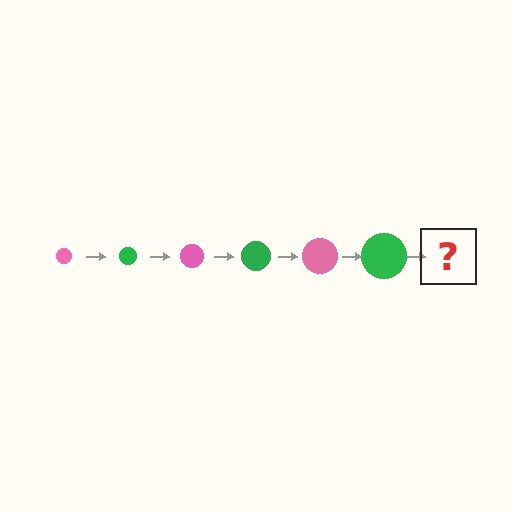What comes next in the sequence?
The next element should be a pink circle, larger than the previous one.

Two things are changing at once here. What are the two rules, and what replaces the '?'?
The two rules are that the circle grows larger each step and the color cycles through pink and green. The '?' should be a pink circle, larger than the previous one.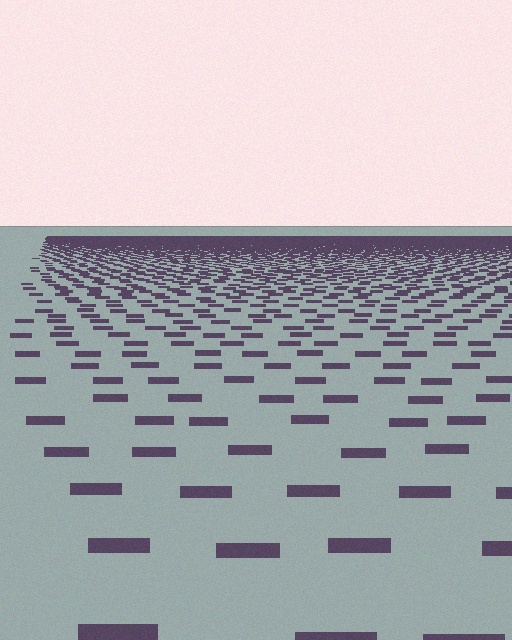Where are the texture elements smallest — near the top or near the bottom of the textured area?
Near the top.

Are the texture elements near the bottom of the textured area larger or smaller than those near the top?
Larger. Near the bottom, elements are closer to the viewer and appear at a bigger on-screen size.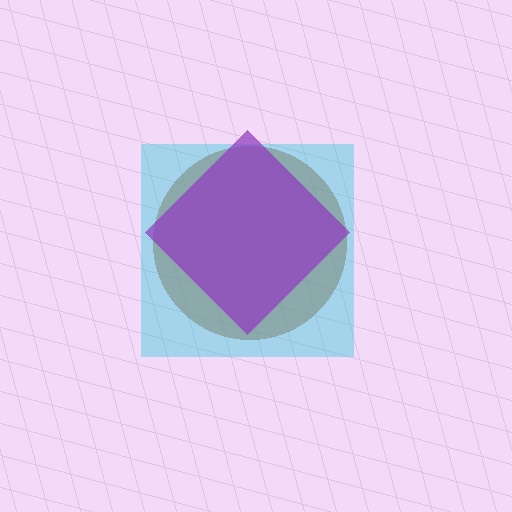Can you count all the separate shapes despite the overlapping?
Yes, there are 3 separate shapes.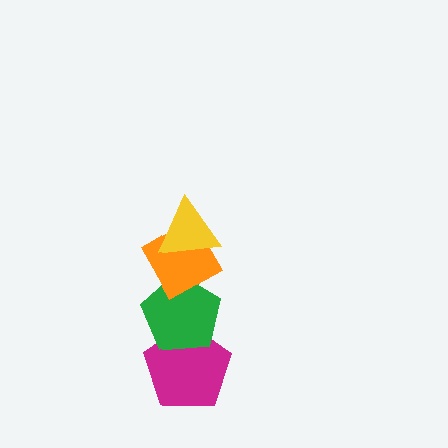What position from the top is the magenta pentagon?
The magenta pentagon is 4th from the top.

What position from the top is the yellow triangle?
The yellow triangle is 1st from the top.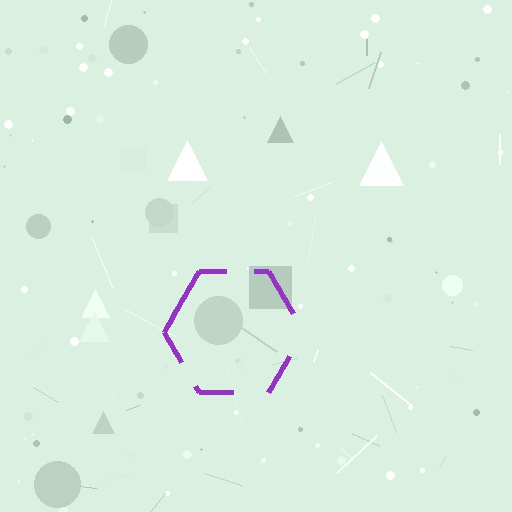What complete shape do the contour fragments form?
The contour fragments form a hexagon.